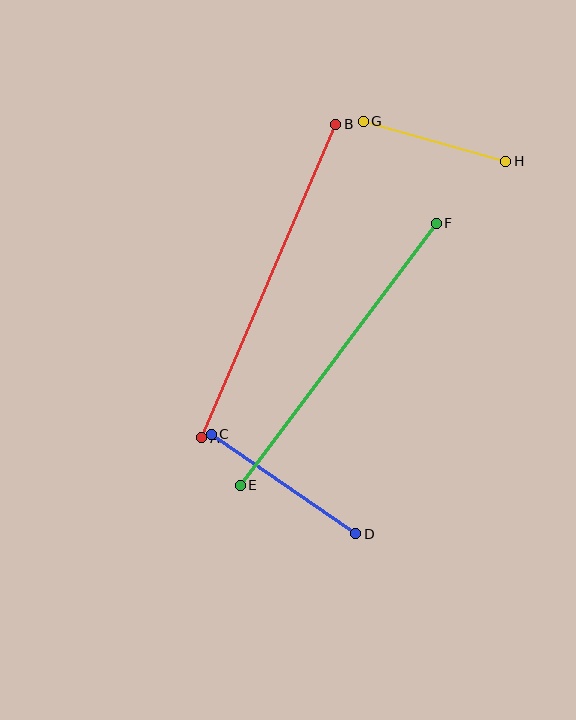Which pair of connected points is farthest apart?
Points A and B are farthest apart.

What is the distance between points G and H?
The distance is approximately 148 pixels.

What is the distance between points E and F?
The distance is approximately 327 pixels.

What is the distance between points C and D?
The distance is approximately 176 pixels.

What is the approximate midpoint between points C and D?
The midpoint is at approximately (284, 484) pixels.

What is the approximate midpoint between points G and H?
The midpoint is at approximately (435, 141) pixels.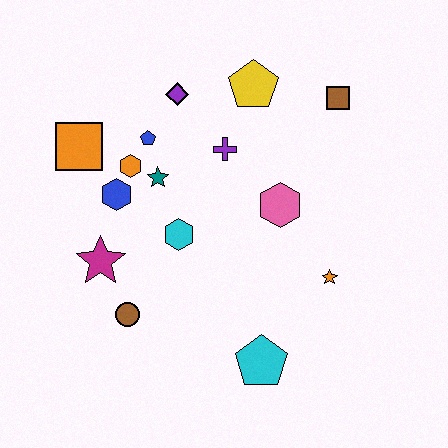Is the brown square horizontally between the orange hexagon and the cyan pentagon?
No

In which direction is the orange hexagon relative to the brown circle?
The orange hexagon is above the brown circle.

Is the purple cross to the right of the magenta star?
Yes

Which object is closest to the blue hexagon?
The orange hexagon is closest to the blue hexagon.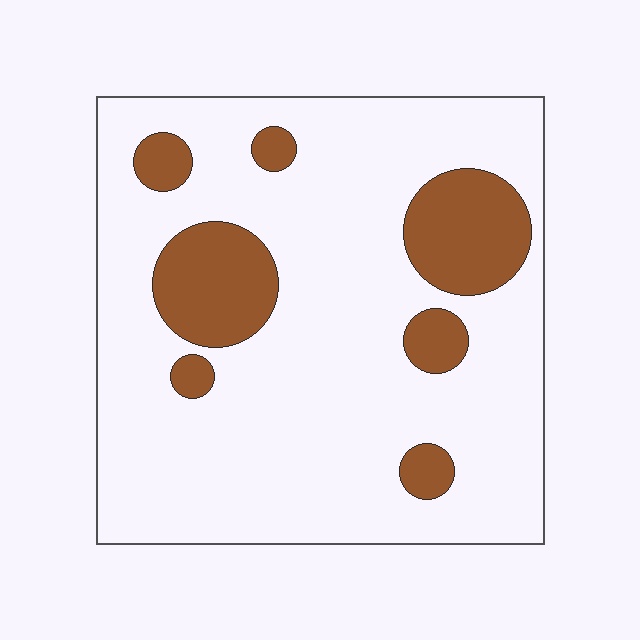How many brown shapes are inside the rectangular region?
7.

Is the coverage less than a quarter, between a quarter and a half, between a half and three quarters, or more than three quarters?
Less than a quarter.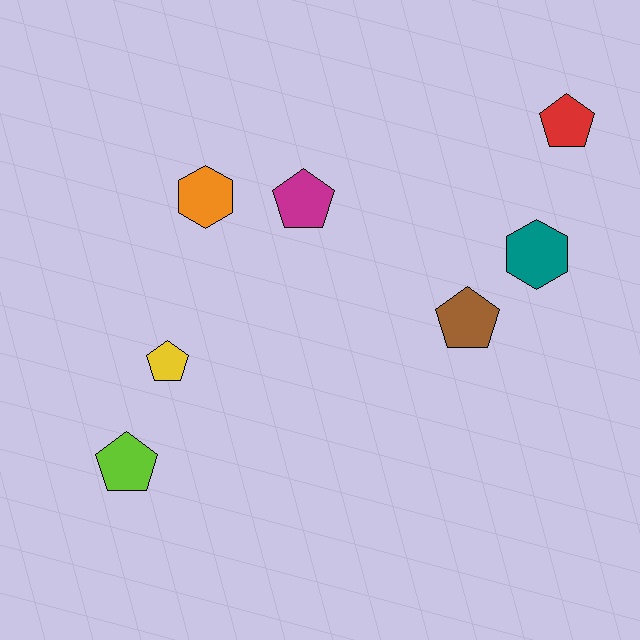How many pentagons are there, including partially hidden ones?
There are 5 pentagons.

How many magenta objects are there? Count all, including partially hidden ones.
There is 1 magenta object.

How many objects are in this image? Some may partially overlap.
There are 7 objects.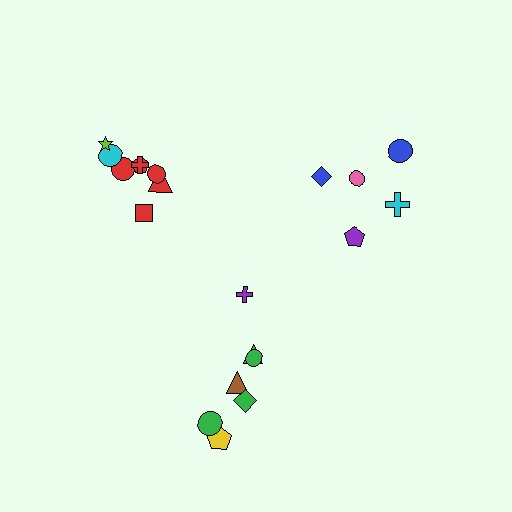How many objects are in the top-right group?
There are 5 objects.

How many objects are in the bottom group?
There are 7 objects.